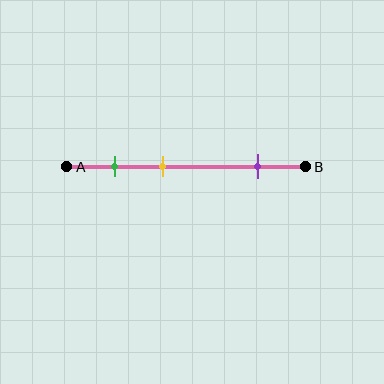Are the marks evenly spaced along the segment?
No, the marks are not evenly spaced.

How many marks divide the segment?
There are 3 marks dividing the segment.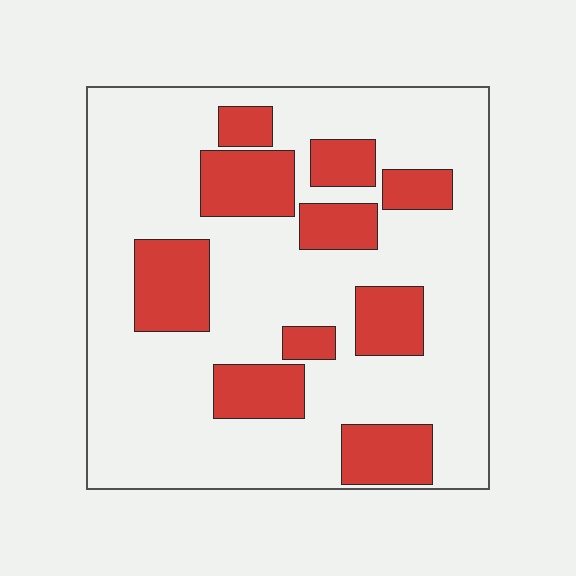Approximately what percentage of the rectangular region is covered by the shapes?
Approximately 25%.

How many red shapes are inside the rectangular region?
10.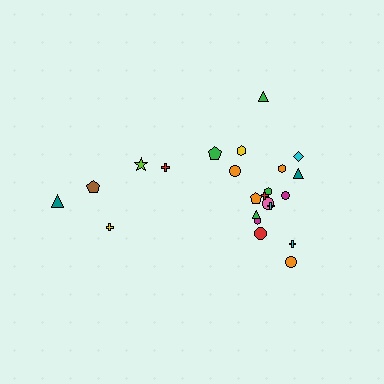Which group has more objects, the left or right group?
The right group.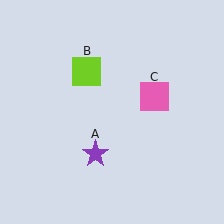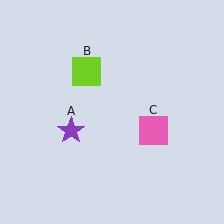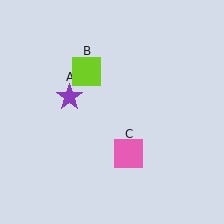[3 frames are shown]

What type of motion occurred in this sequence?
The purple star (object A), pink square (object C) rotated clockwise around the center of the scene.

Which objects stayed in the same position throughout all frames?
Lime square (object B) remained stationary.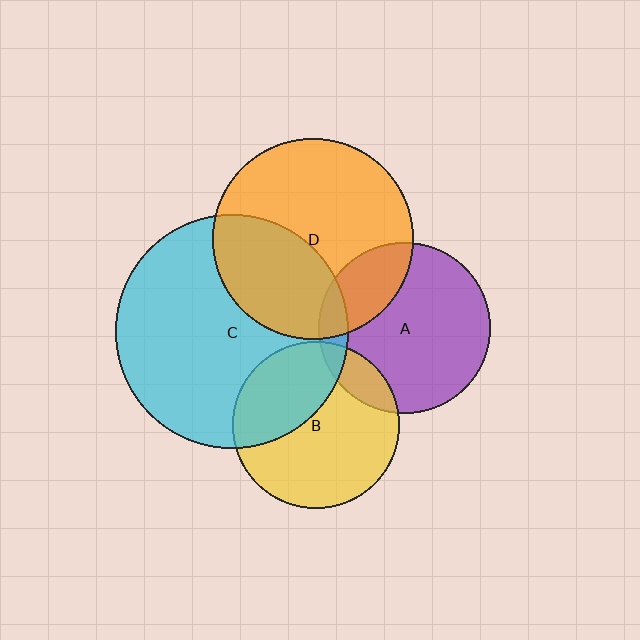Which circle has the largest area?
Circle C (cyan).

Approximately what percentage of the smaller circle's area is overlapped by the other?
Approximately 10%.